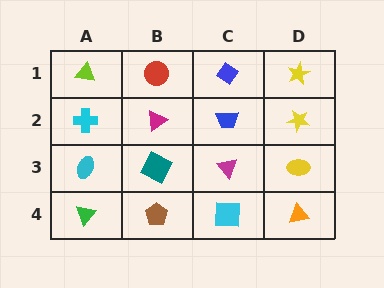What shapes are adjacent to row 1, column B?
A magenta triangle (row 2, column B), a lime triangle (row 1, column A), a blue diamond (row 1, column C).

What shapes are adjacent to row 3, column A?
A cyan cross (row 2, column A), a green triangle (row 4, column A), a teal square (row 3, column B).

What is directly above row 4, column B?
A teal square.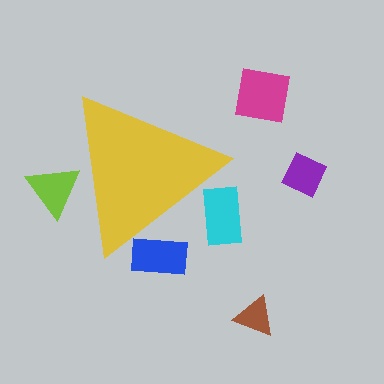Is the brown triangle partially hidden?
No, the brown triangle is fully visible.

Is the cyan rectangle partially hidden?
Yes, the cyan rectangle is partially hidden behind the yellow triangle.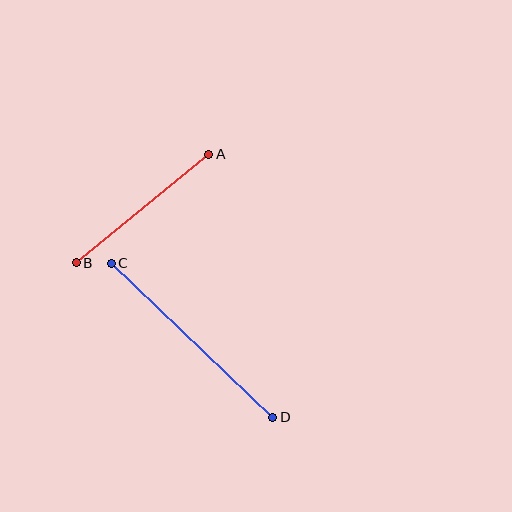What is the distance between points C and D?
The distance is approximately 223 pixels.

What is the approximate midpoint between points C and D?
The midpoint is at approximately (192, 340) pixels.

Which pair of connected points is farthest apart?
Points C and D are farthest apart.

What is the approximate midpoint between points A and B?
The midpoint is at approximately (143, 209) pixels.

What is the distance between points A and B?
The distance is approximately 171 pixels.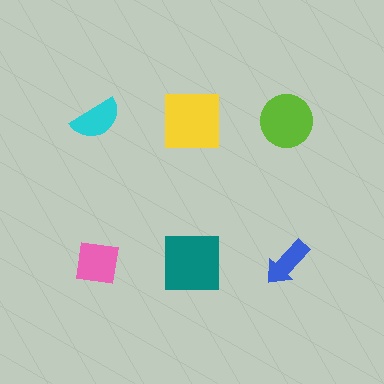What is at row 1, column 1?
A cyan semicircle.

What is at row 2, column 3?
A blue arrow.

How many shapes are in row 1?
3 shapes.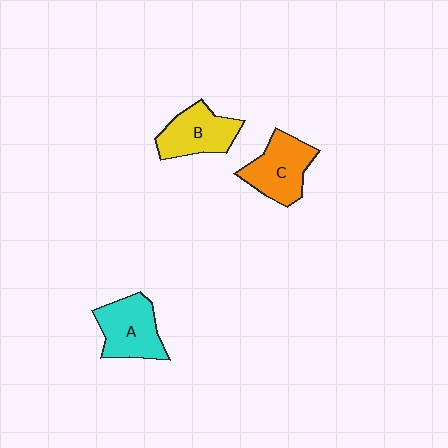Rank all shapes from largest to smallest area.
From largest to smallest: A (cyan), C (orange), B (yellow).